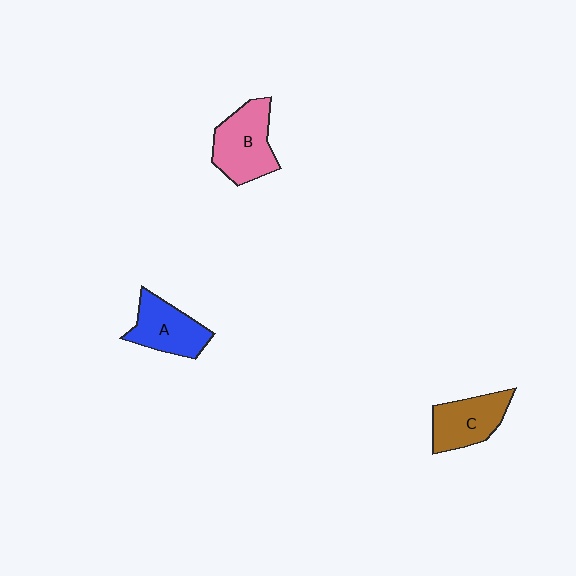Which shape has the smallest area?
Shape C (brown).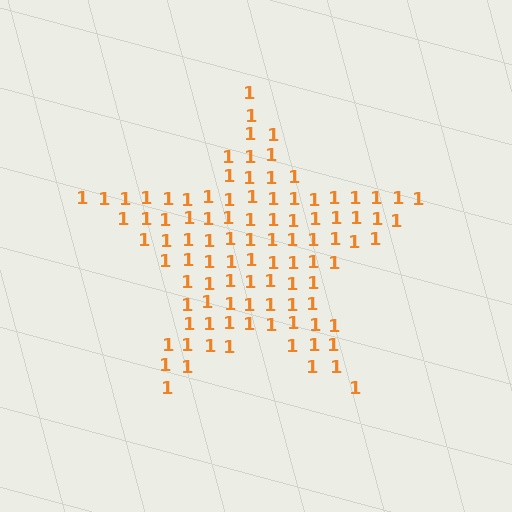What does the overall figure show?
The overall figure shows a star.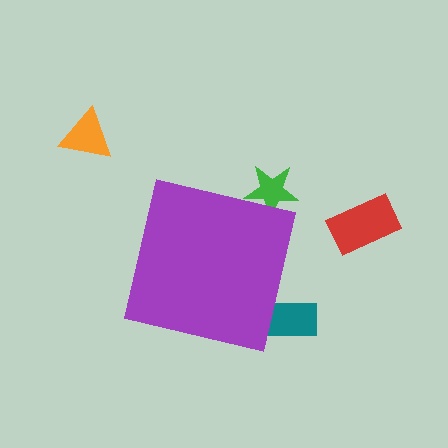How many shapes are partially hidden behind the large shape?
2 shapes are partially hidden.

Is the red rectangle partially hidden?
No, the red rectangle is fully visible.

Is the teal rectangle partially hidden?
Yes, the teal rectangle is partially hidden behind the purple square.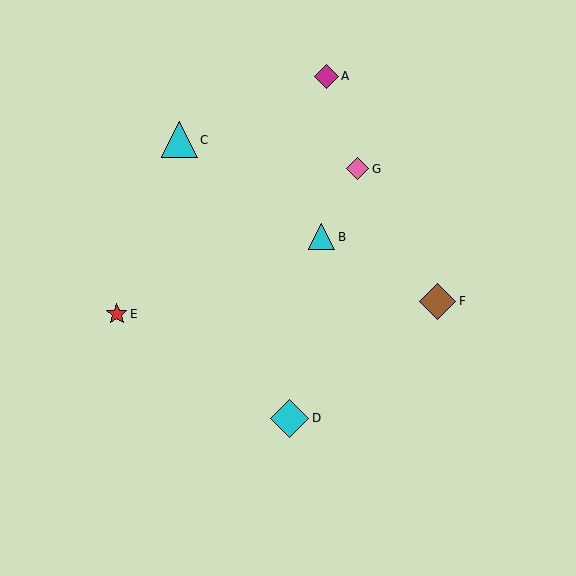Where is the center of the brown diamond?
The center of the brown diamond is at (437, 301).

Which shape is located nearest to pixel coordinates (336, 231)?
The cyan triangle (labeled B) at (321, 237) is nearest to that location.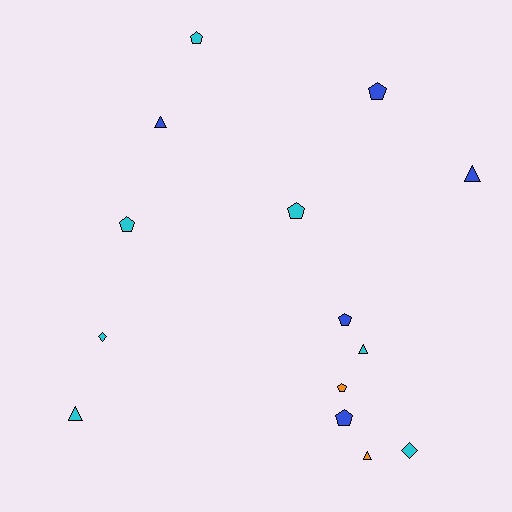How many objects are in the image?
There are 14 objects.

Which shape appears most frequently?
Pentagon, with 7 objects.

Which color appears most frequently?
Cyan, with 7 objects.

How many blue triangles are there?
There are 2 blue triangles.